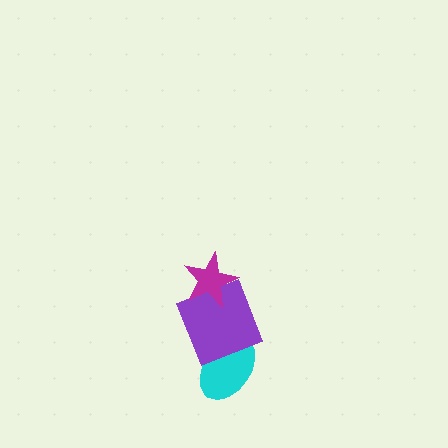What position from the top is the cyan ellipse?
The cyan ellipse is 3rd from the top.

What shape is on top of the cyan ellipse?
The purple square is on top of the cyan ellipse.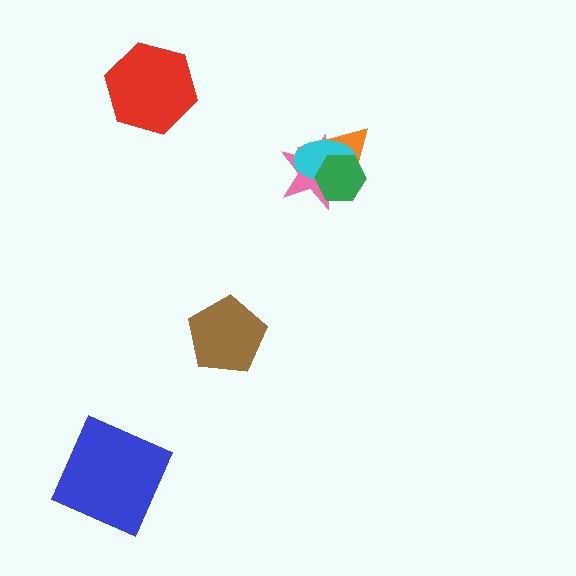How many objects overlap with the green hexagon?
3 objects overlap with the green hexagon.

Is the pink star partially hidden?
Yes, it is partially covered by another shape.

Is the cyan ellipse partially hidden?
Yes, it is partially covered by another shape.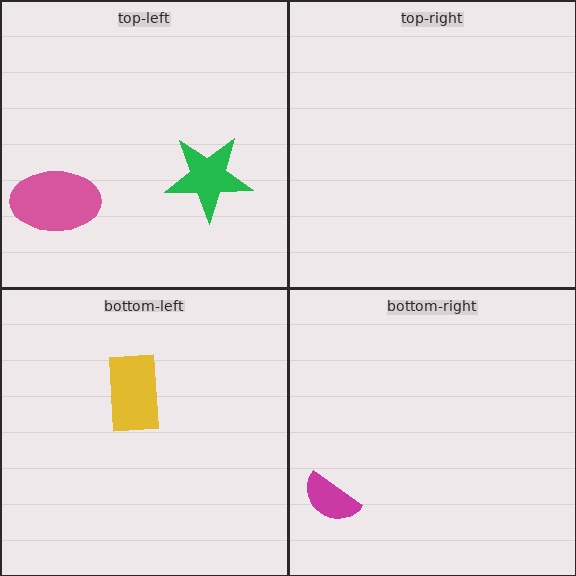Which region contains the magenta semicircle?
The bottom-right region.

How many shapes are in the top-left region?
2.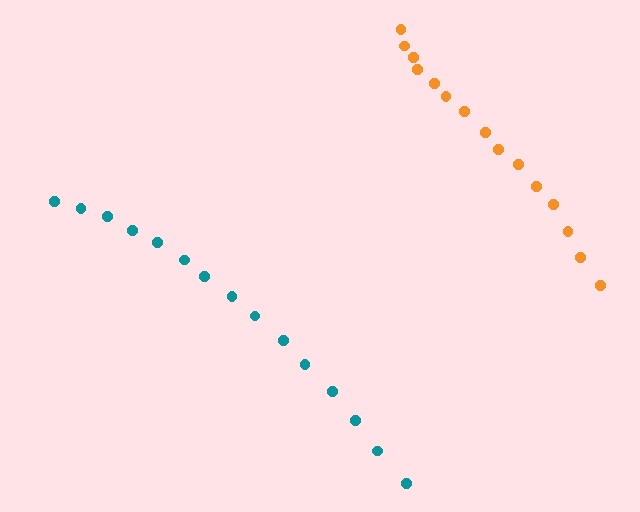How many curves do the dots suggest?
There are 2 distinct paths.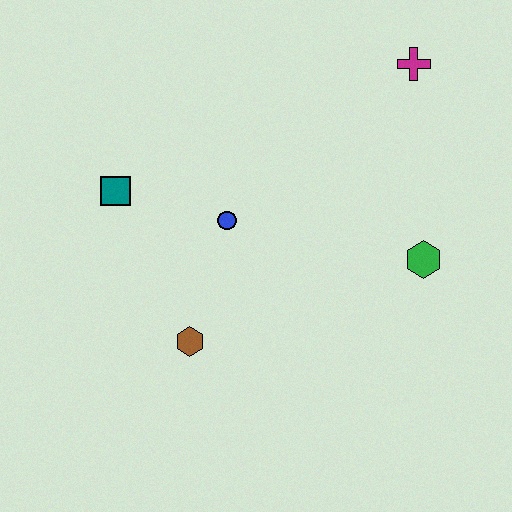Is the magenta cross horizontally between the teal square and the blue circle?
No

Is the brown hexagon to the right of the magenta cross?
No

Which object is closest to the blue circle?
The teal square is closest to the blue circle.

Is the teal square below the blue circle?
No